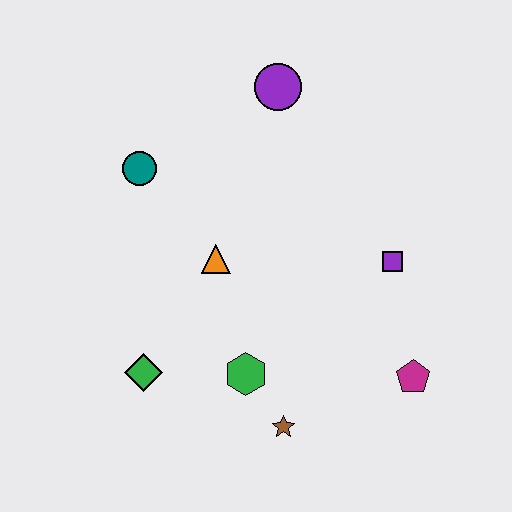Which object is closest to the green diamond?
The green hexagon is closest to the green diamond.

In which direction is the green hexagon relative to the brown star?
The green hexagon is above the brown star.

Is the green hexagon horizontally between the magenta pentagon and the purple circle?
No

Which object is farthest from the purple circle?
The brown star is farthest from the purple circle.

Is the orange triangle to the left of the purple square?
Yes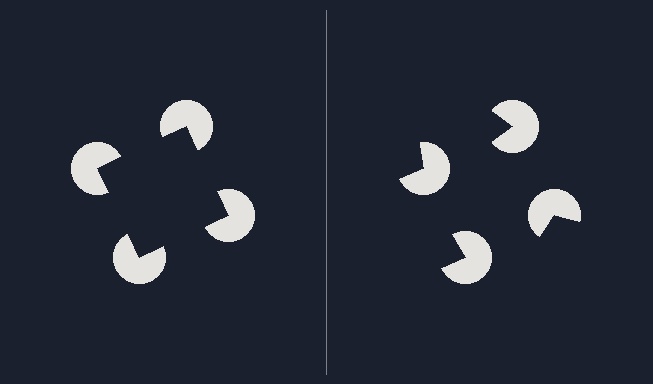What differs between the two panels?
The pac-man discs are positioned identically on both sides; only the wedge orientations differ. On the left they align to a square; on the right they are misaligned.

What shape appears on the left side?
An illusory square.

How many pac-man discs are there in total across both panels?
8 — 4 on each side.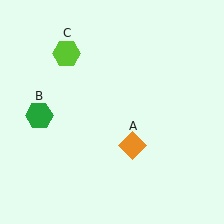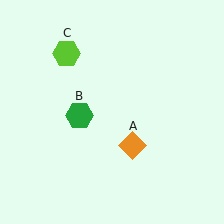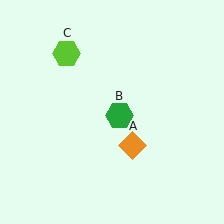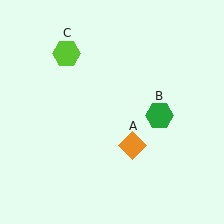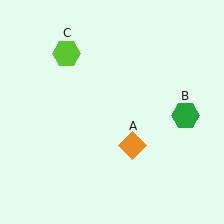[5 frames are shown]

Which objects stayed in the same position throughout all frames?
Orange diamond (object A) and lime hexagon (object C) remained stationary.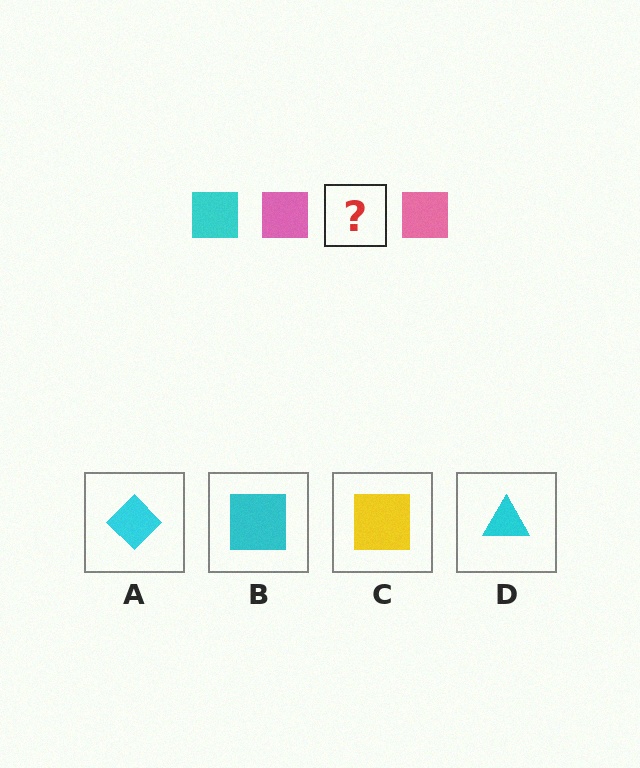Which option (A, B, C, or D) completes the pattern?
B.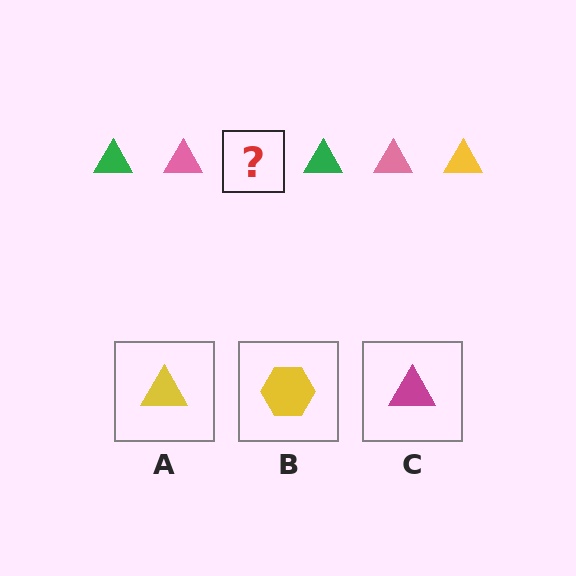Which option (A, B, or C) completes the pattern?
A.